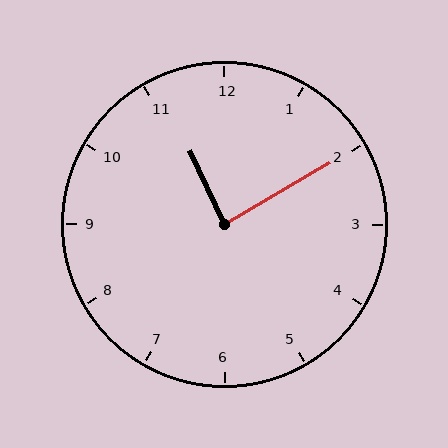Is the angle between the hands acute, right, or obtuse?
It is right.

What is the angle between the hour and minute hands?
Approximately 85 degrees.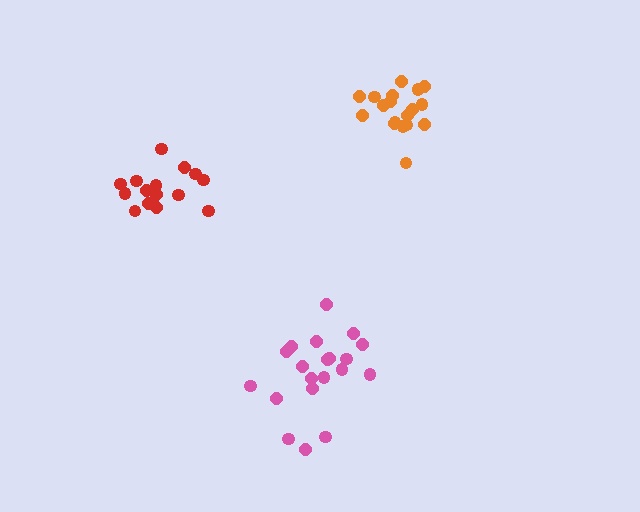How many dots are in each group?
Group 1: 15 dots, Group 2: 18 dots, Group 3: 20 dots (53 total).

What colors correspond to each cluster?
The clusters are colored: red, orange, pink.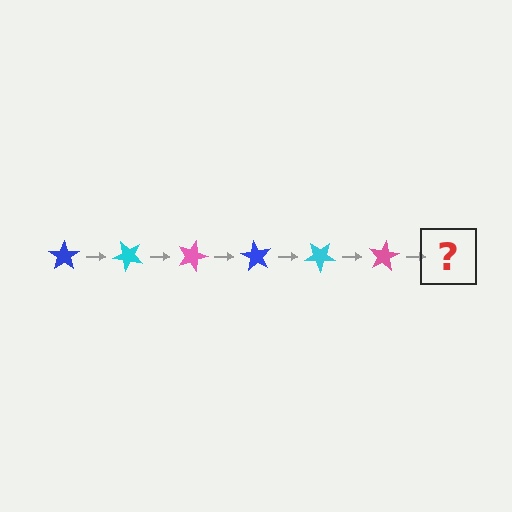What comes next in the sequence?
The next element should be a blue star, rotated 270 degrees from the start.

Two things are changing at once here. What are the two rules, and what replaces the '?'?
The two rules are that it rotates 45 degrees each step and the color cycles through blue, cyan, and pink. The '?' should be a blue star, rotated 270 degrees from the start.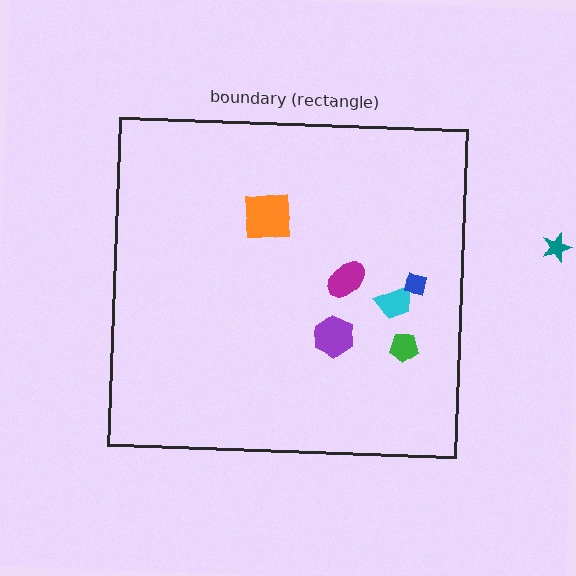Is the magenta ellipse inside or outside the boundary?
Inside.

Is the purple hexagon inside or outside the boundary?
Inside.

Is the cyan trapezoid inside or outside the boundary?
Inside.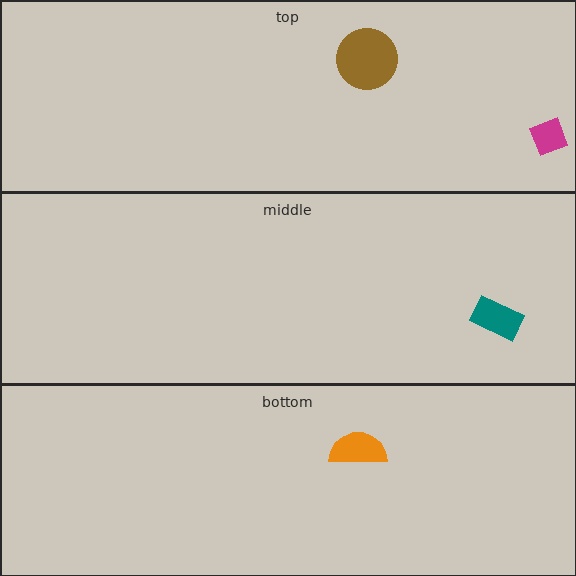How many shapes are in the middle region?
1.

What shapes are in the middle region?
The teal rectangle.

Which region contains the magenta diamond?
The top region.